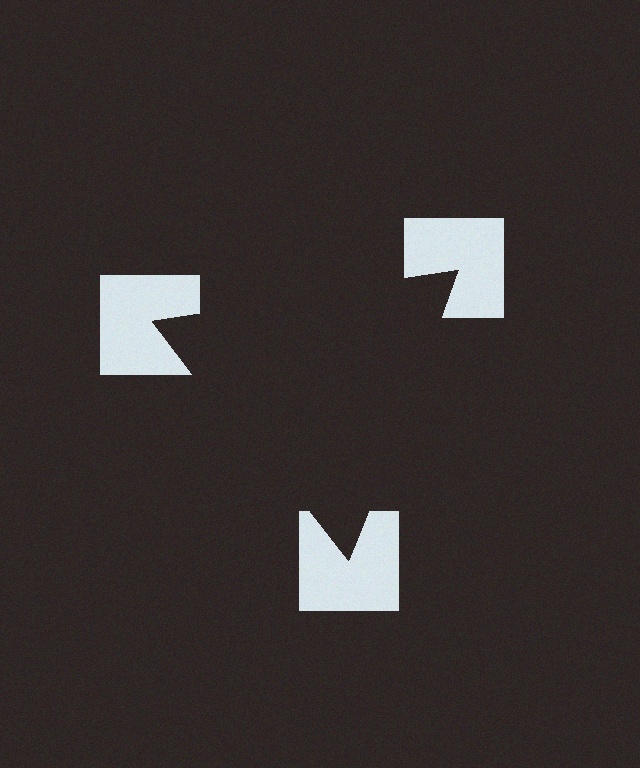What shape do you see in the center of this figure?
An illusory triangle — its edges are inferred from the aligned wedge cuts in the notched squares, not physically drawn.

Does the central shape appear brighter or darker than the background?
It typically appears slightly darker than the background, even though no actual brightness change is drawn.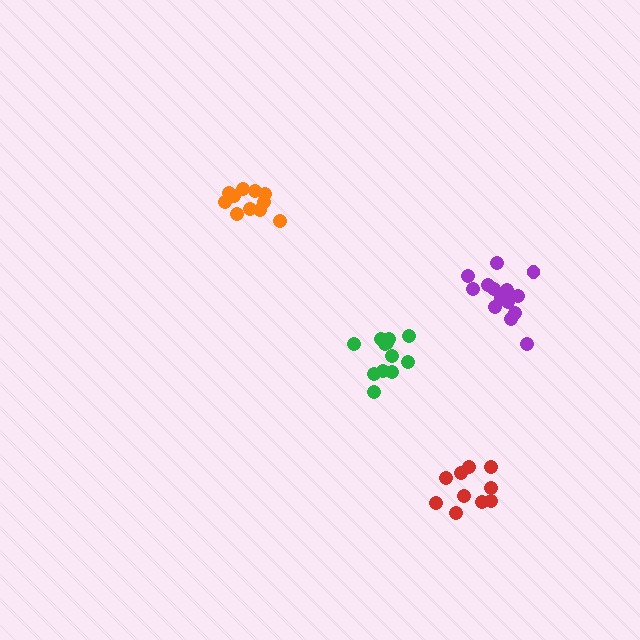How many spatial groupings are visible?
There are 4 spatial groupings.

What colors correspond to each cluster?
The clusters are colored: purple, red, green, orange.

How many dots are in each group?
Group 1: 15 dots, Group 2: 10 dots, Group 3: 12 dots, Group 4: 11 dots (48 total).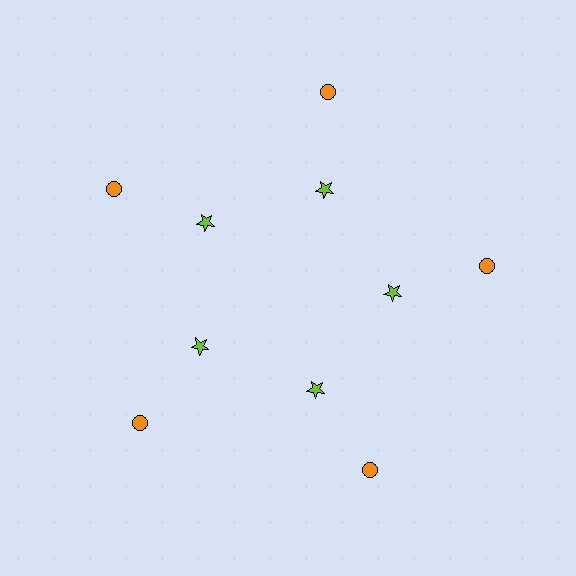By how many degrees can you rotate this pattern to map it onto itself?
The pattern maps onto itself every 72 degrees of rotation.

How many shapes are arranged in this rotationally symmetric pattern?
There are 10 shapes, arranged in 5 groups of 2.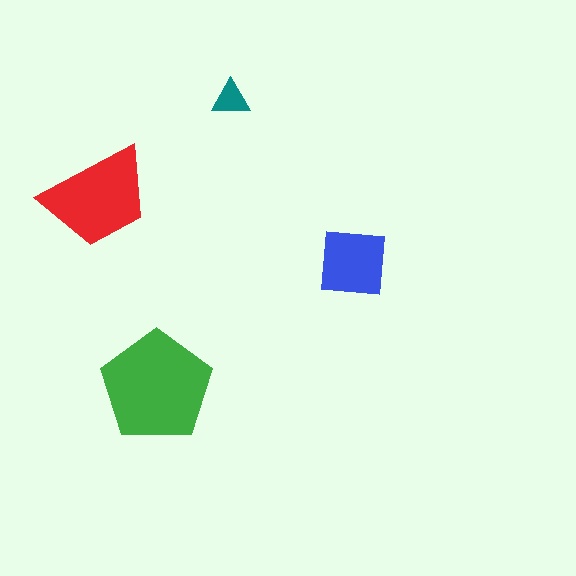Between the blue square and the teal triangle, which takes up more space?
The blue square.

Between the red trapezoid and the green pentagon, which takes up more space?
The green pentagon.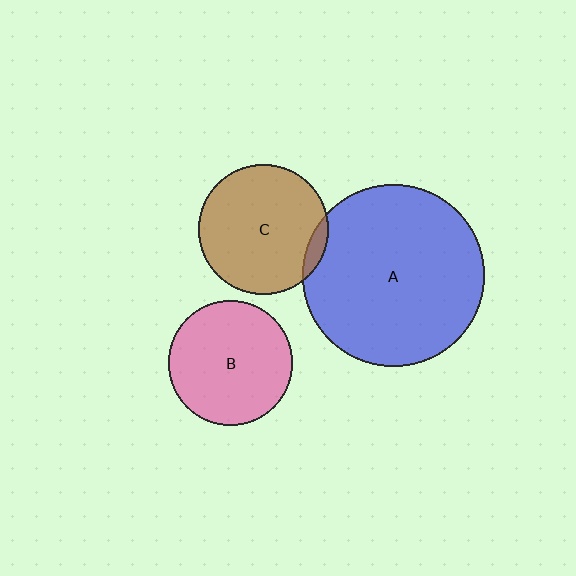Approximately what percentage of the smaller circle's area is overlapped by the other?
Approximately 5%.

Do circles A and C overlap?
Yes.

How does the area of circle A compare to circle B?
Approximately 2.1 times.